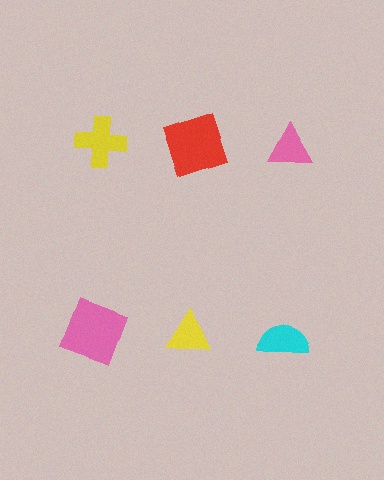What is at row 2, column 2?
A yellow triangle.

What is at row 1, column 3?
A pink triangle.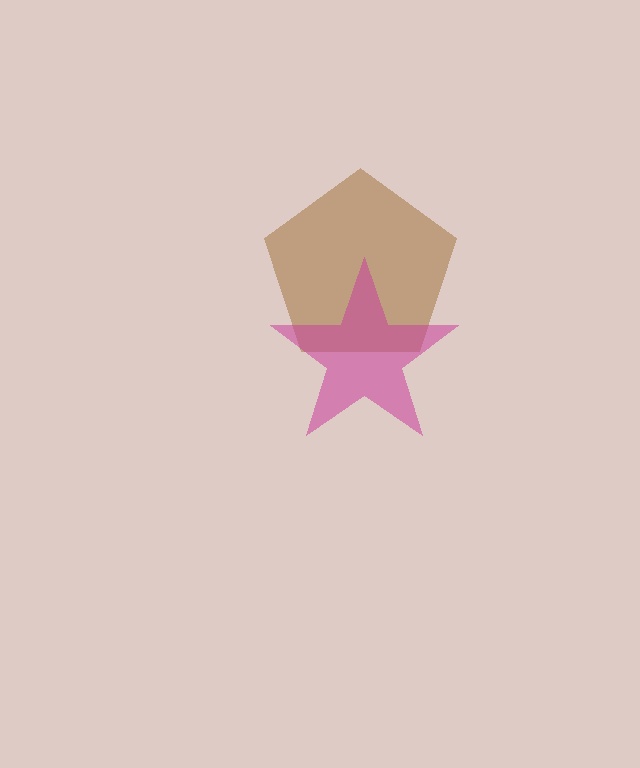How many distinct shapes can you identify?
There are 2 distinct shapes: a brown pentagon, a magenta star.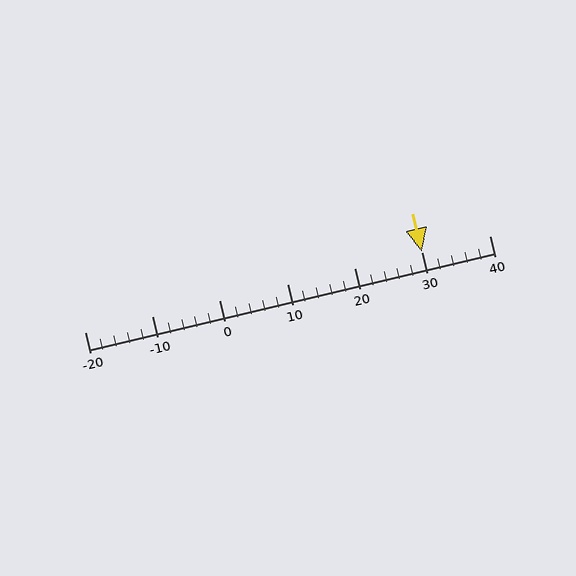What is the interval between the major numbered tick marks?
The major tick marks are spaced 10 units apart.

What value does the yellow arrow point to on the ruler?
The yellow arrow points to approximately 30.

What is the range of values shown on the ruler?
The ruler shows values from -20 to 40.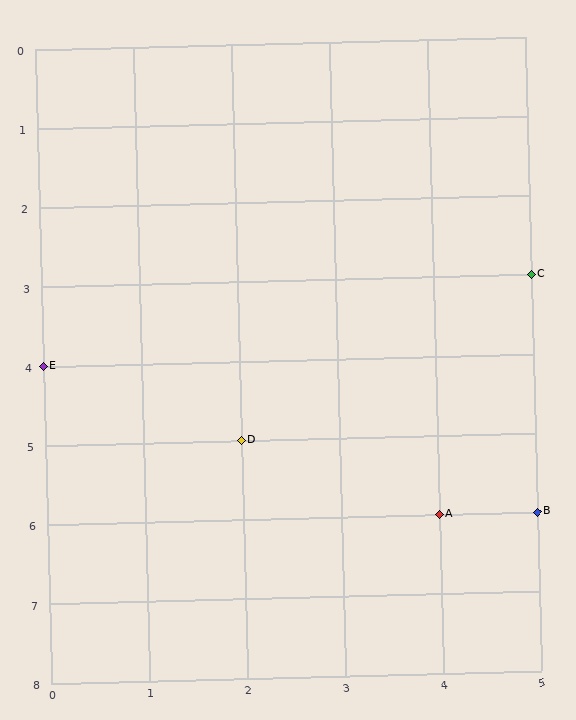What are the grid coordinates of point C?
Point C is at grid coordinates (5, 3).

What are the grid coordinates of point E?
Point E is at grid coordinates (0, 4).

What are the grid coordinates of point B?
Point B is at grid coordinates (5, 6).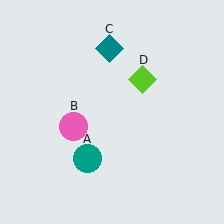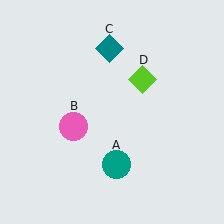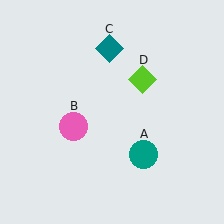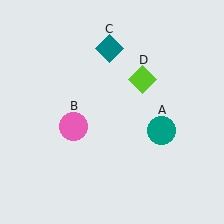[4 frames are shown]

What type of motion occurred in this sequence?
The teal circle (object A) rotated counterclockwise around the center of the scene.